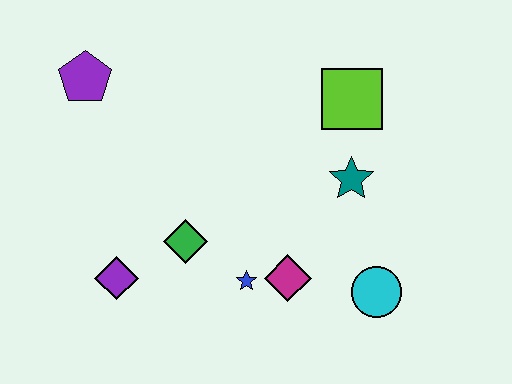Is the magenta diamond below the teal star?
Yes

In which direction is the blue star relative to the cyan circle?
The blue star is to the left of the cyan circle.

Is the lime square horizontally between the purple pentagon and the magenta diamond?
No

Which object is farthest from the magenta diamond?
The purple pentagon is farthest from the magenta diamond.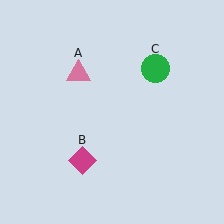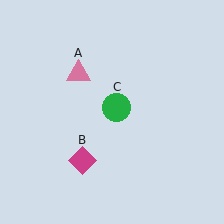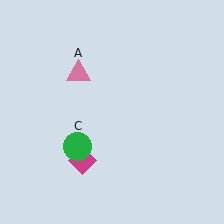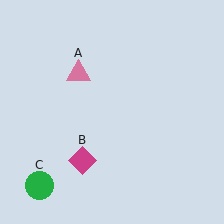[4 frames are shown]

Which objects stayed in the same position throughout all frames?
Pink triangle (object A) and magenta diamond (object B) remained stationary.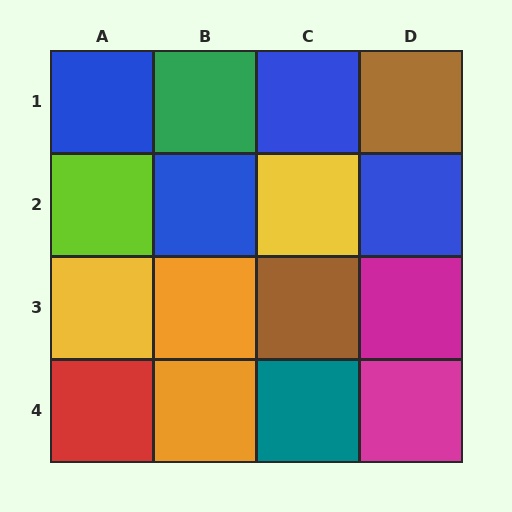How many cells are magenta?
2 cells are magenta.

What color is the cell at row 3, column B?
Orange.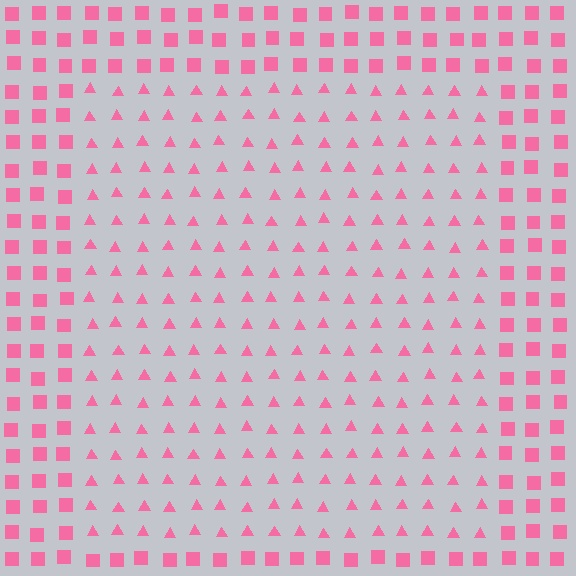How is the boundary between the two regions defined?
The boundary is defined by a change in element shape: triangles inside vs. squares outside. All elements share the same color and spacing.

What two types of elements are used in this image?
The image uses triangles inside the rectangle region and squares outside it.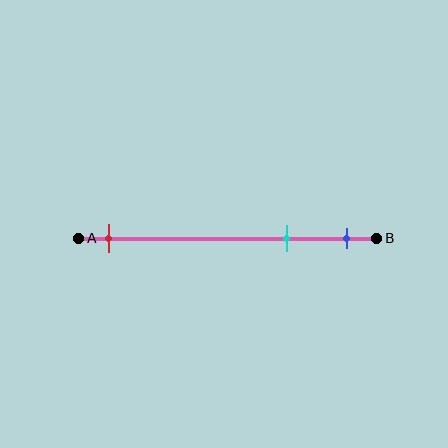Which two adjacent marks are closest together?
The cyan and blue marks are the closest adjacent pair.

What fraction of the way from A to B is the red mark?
The red mark is approximately 10% (0.1) of the way from A to B.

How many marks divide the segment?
There are 3 marks dividing the segment.